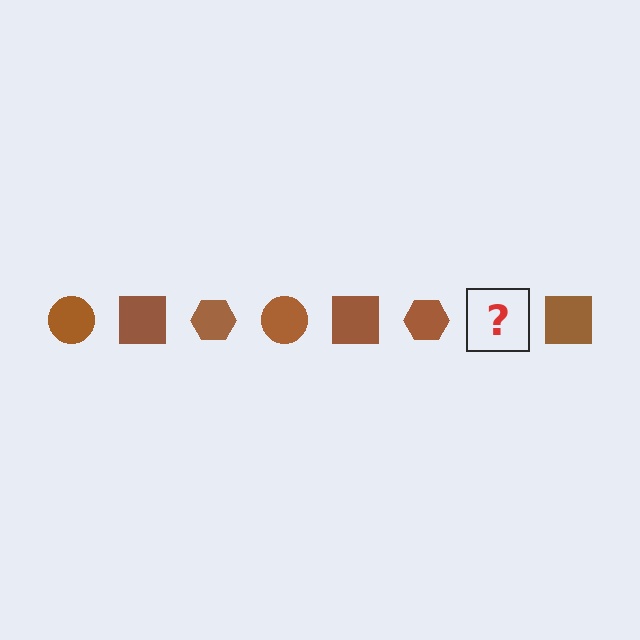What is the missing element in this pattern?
The missing element is a brown circle.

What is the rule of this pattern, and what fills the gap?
The rule is that the pattern cycles through circle, square, hexagon shapes in brown. The gap should be filled with a brown circle.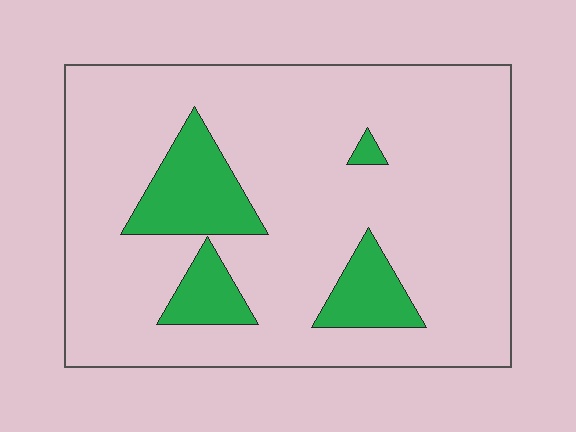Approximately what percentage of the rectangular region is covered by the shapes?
Approximately 15%.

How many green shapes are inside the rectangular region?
4.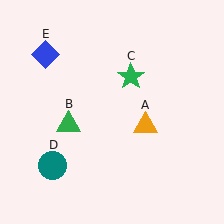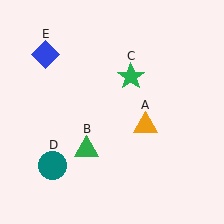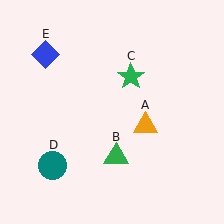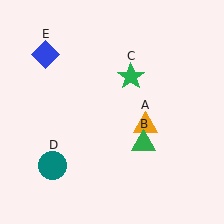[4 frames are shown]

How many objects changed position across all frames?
1 object changed position: green triangle (object B).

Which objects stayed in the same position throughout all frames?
Orange triangle (object A) and green star (object C) and teal circle (object D) and blue diamond (object E) remained stationary.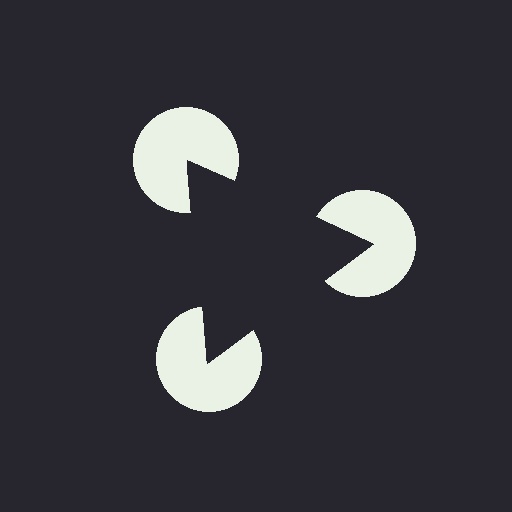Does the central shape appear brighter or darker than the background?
It typically appears slightly darker than the background, even though no actual brightness change is drawn.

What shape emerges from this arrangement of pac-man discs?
An illusory triangle — its edges are inferred from the aligned wedge cuts in the pac-man discs, not physically drawn.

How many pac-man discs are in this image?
There are 3 — one at each vertex of the illusory triangle.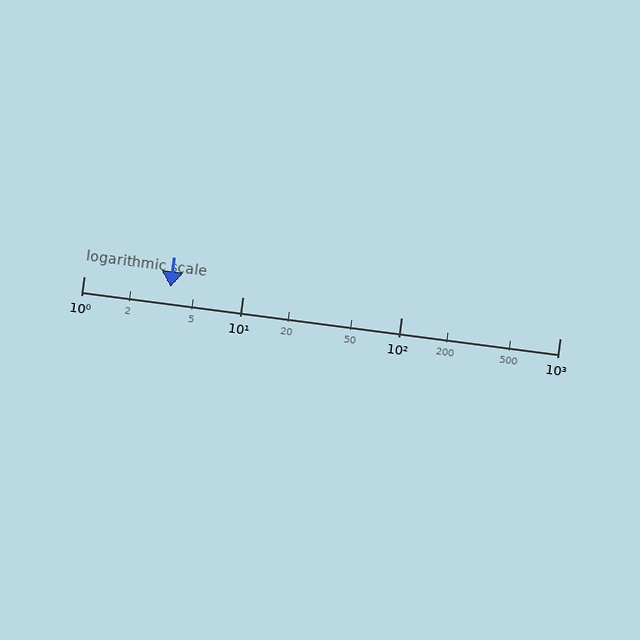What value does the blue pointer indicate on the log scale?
The pointer indicates approximately 3.5.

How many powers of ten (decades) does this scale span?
The scale spans 3 decades, from 1 to 1000.